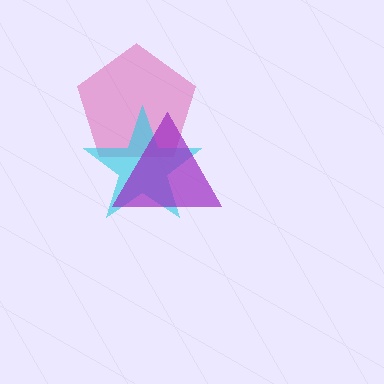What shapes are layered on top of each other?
The layered shapes are: a pink pentagon, a cyan star, a purple triangle.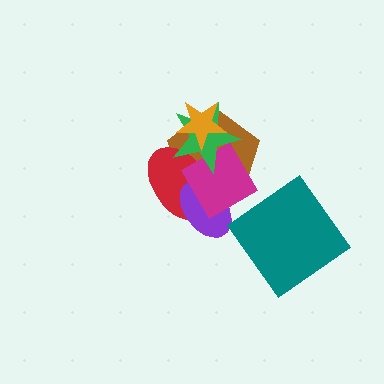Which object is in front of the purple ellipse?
The magenta diamond is in front of the purple ellipse.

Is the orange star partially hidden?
No, no other shape covers it.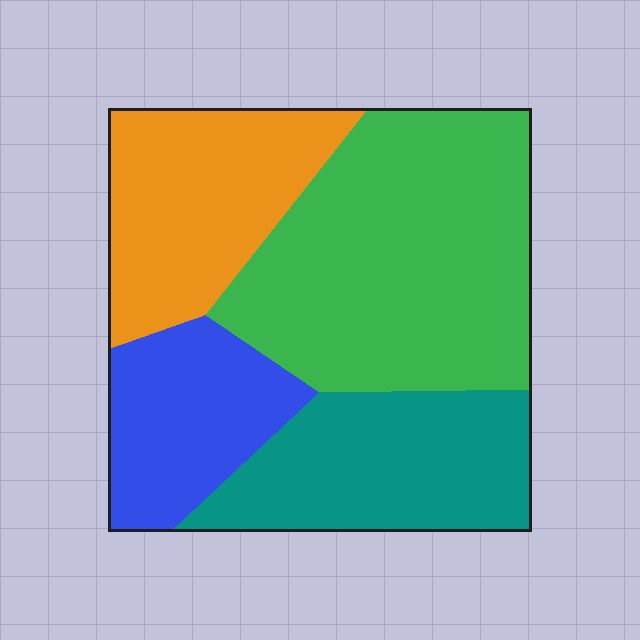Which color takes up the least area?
Blue, at roughly 15%.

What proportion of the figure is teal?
Teal takes up about one fifth (1/5) of the figure.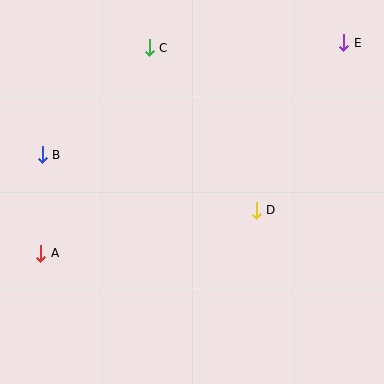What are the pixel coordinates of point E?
Point E is at (344, 43).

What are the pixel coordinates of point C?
Point C is at (149, 48).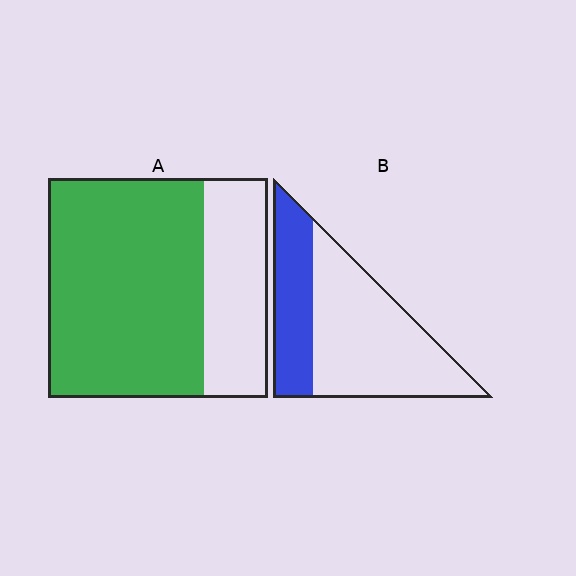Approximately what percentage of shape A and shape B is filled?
A is approximately 70% and B is approximately 35%.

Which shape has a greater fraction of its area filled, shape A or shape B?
Shape A.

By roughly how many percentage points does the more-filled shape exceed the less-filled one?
By roughly 40 percentage points (A over B).